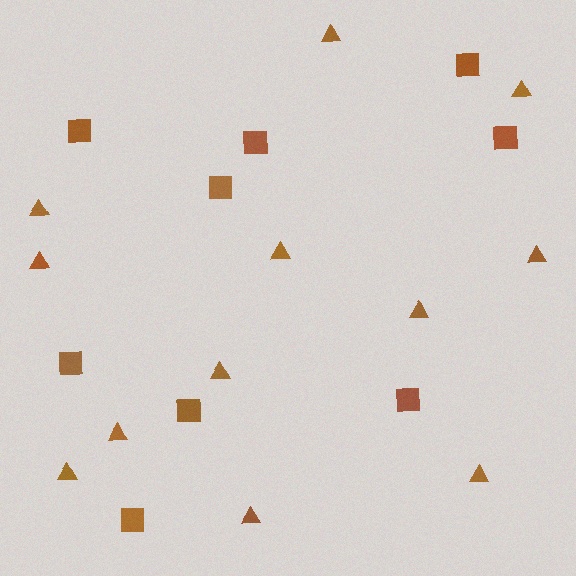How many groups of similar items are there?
There are 2 groups: one group of squares (9) and one group of triangles (12).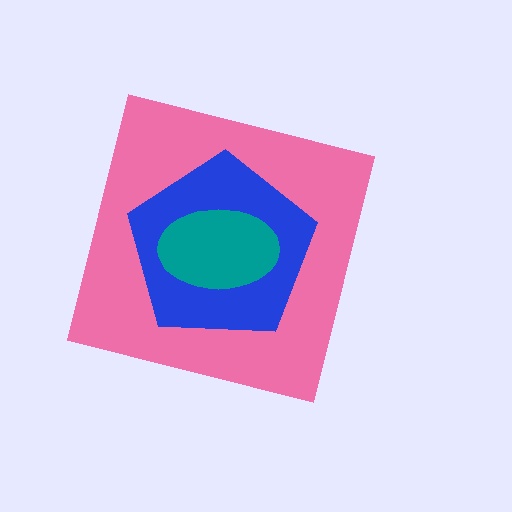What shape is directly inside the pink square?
The blue pentagon.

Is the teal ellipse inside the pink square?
Yes.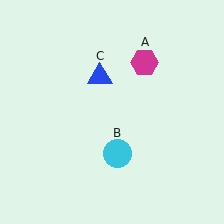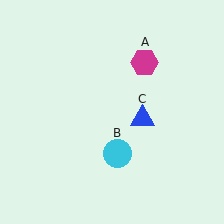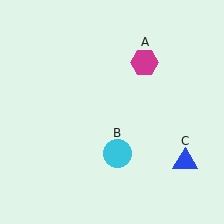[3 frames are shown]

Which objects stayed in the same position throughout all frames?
Magenta hexagon (object A) and cyan circle (object B) remained stationary.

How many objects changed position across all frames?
1 object changed position: blue triangle (object C).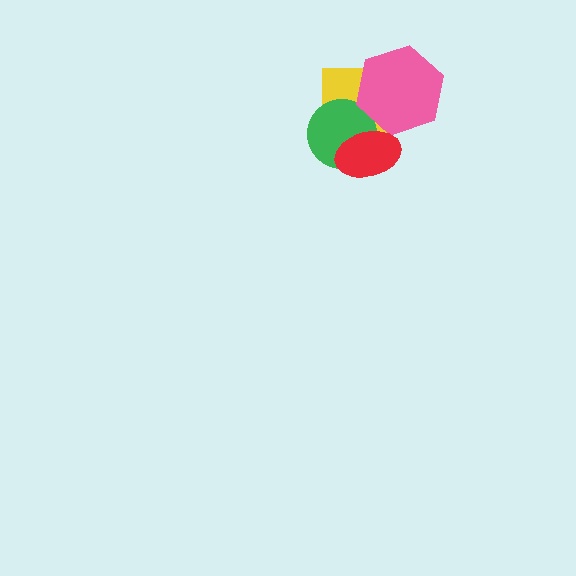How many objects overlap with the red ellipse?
3 objects overlap with the red ellipse.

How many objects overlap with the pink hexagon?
2 objects overlap with the pink hexagon.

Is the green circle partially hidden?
Yes, it is partially covered by another shape.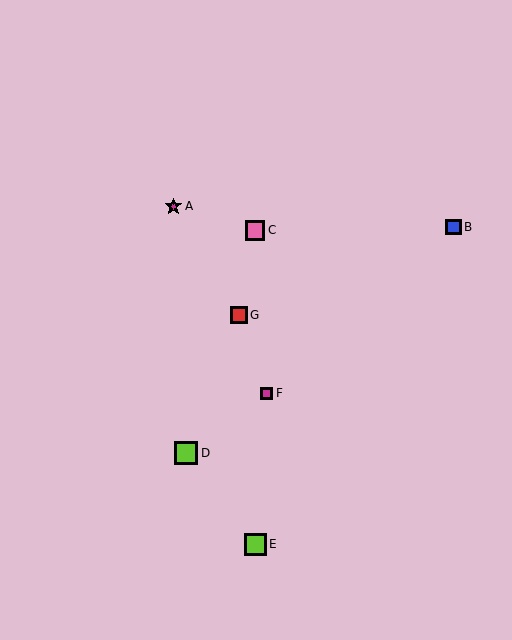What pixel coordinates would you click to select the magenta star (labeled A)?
Click at (173, 206) to select the magenta star A.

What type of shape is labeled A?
Shape A is a magenta star.